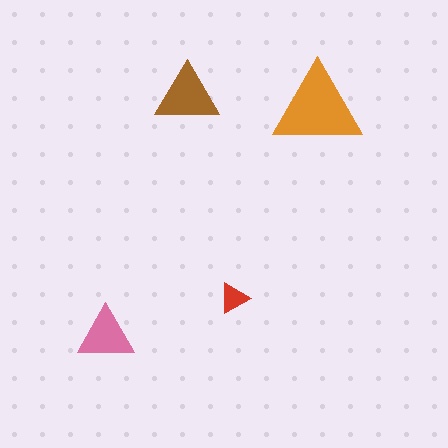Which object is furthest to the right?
The orange triangle is rightmost.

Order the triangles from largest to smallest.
the orange one, the brown one, the pink one, the red one.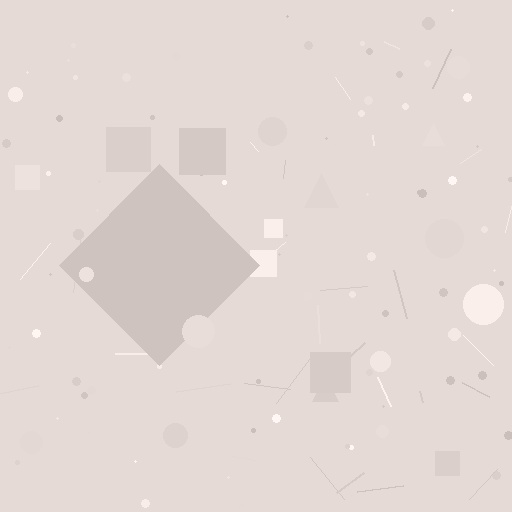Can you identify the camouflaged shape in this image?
The camouflaged shape is a diamond.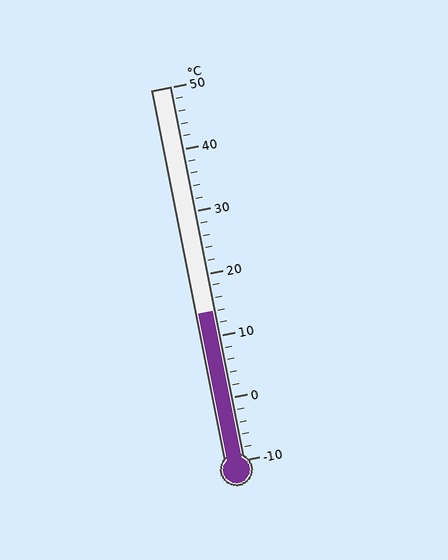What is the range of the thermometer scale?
The thermometer scale ranges from -10°C to 50°C.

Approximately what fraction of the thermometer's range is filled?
The thermometer is filled to approximately 40% of its range.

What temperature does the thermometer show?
The thermometer shows approximately 14°C.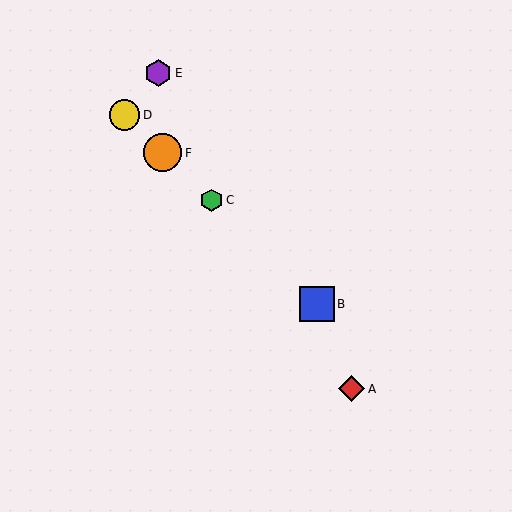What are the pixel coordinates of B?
Object B is at (317, 304).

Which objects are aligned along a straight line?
Objects B, C, D, F are aligned along a straight line.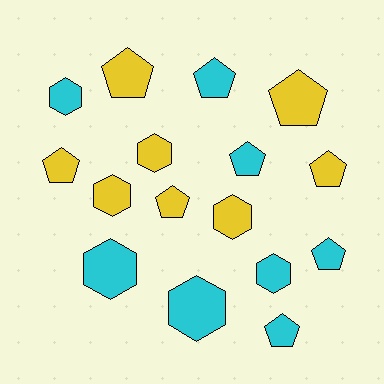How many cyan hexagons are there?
There are 4 cyan hexagons.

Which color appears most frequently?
Yellow, with 8 objects.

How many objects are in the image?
There are 16 objects.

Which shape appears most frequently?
Pentagon, with 9 objects.